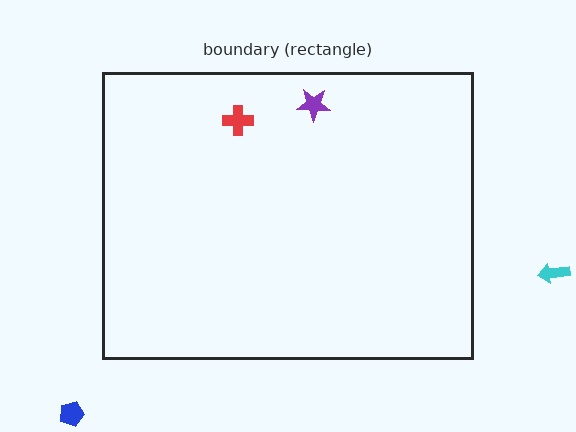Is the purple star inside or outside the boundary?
Inside.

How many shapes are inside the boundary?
2 inside, 2 outside.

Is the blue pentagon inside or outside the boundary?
Outside.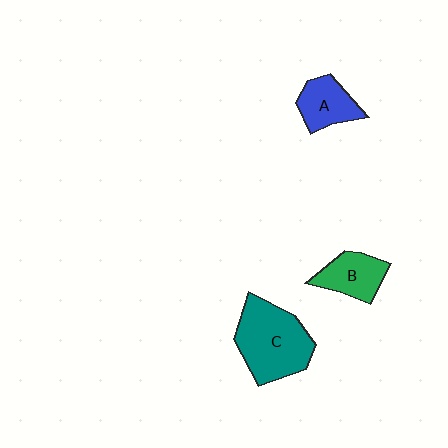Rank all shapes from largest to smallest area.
From largest to smallest: C (teal), B (green), A (blue).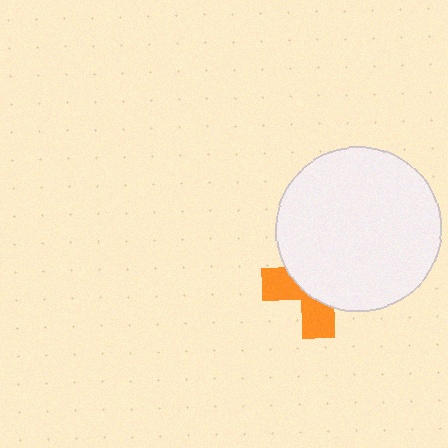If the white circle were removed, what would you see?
You would see the complete orange cross.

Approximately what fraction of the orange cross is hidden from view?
Roughly 62% of the orange cross is hidden behind the white circle.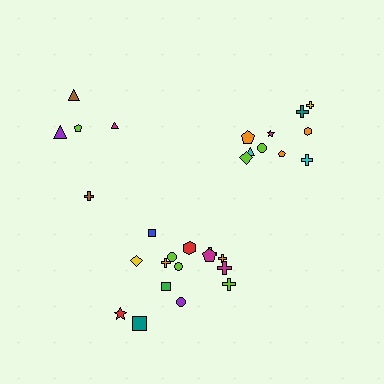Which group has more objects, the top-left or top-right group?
The top-right group.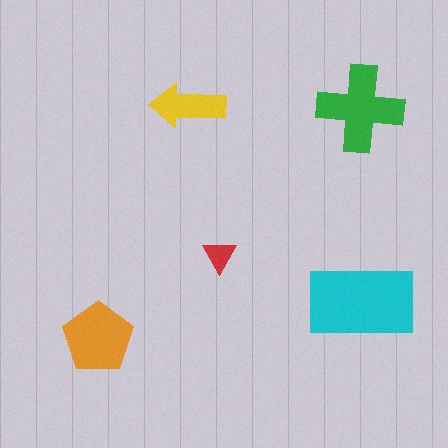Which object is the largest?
The cyan rectangle.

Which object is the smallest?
The red triangle.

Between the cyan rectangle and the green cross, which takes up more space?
The cyan rectangle.